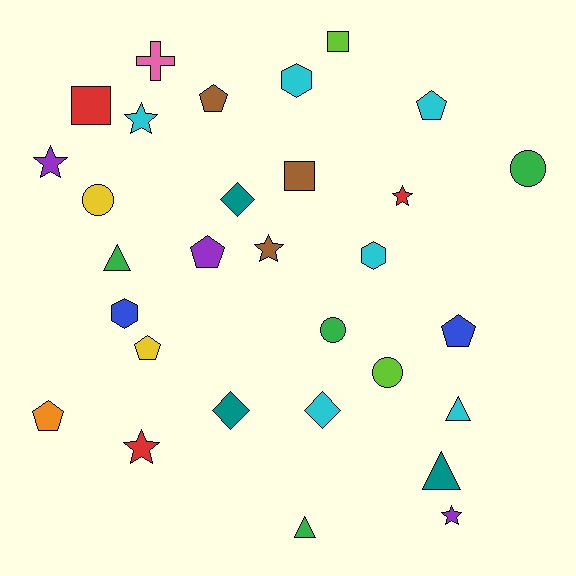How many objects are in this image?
There are 30 objects.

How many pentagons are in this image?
There are 6 pentagons.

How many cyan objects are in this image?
There are 6 cyan objects.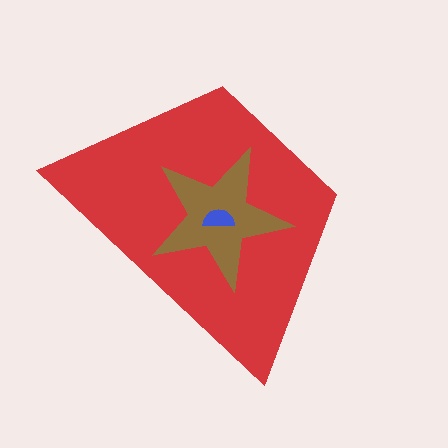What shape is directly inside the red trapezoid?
The brown star.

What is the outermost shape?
The red trapezoid.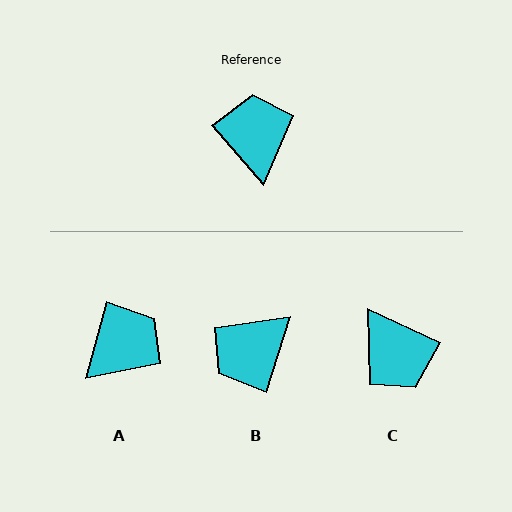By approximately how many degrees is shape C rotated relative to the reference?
Approximately 156 degrees clockwise.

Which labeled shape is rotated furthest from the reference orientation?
C, about 156 degrees away.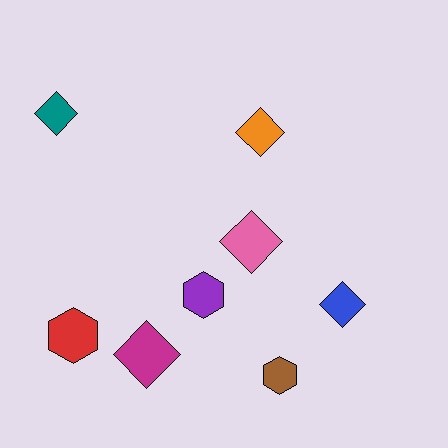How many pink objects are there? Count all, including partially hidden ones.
There is 1 pink object.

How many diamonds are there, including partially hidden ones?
There are 5 diamonds.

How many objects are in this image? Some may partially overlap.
There are 8 objects.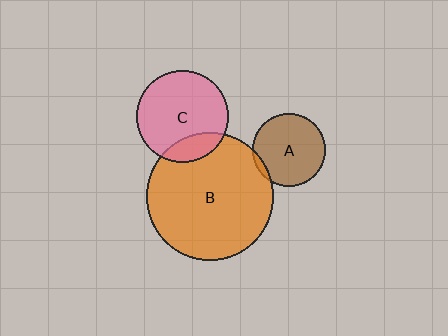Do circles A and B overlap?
Yes.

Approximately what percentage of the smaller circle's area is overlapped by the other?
Approximately 5%.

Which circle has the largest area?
Circle B (orange).